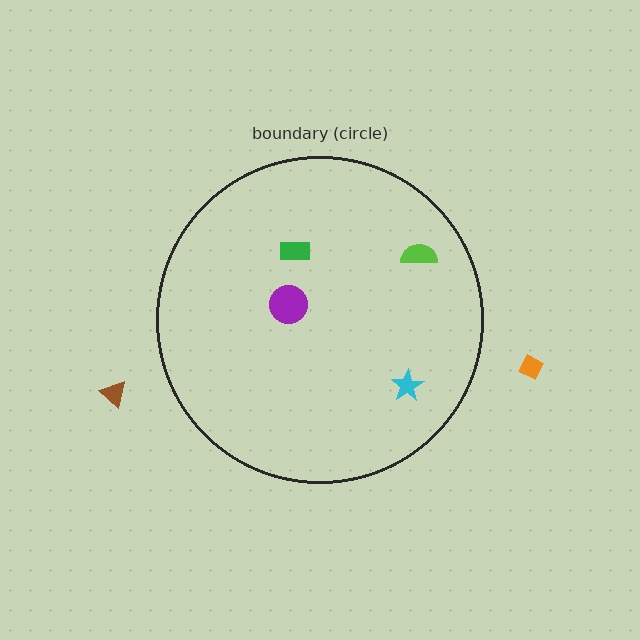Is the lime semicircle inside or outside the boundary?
Inside.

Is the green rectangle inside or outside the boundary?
Inside.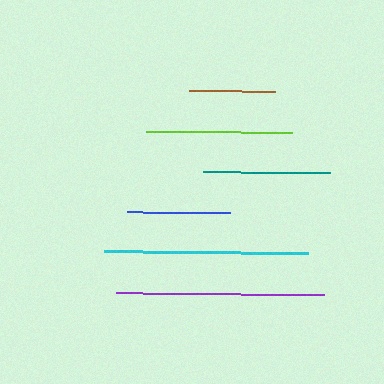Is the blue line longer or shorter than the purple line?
The purple line is longer than the blue line.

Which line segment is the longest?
The purple line is the longest at approximately 208 pixels.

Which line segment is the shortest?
The brown line is the shortest at approximately 86 pixels.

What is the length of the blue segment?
The blue segment is approximately 104 pixels long.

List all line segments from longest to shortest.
From longest to shortest: purple, cyan, lime, teal, blue, brown.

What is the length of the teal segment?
The teal segment is approximately 128 pixels long.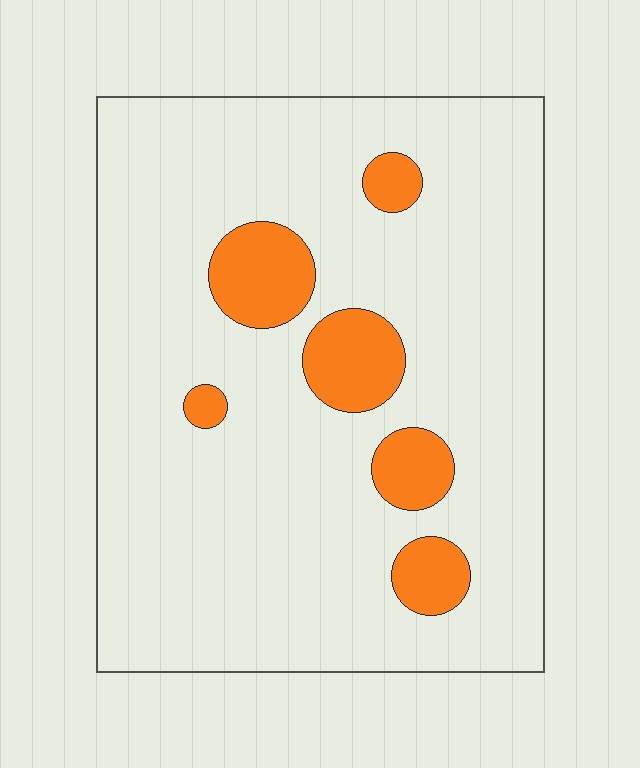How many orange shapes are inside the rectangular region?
6.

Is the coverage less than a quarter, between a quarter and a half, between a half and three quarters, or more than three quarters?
Less than a quarter.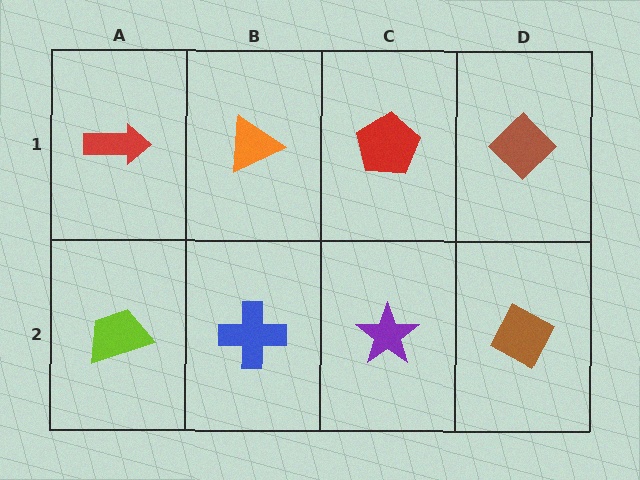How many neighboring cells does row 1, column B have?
3.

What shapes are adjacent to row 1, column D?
A brown diamond (row 2, column D), a red pentagon (row 1, column C).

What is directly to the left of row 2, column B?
A lime trapezoid.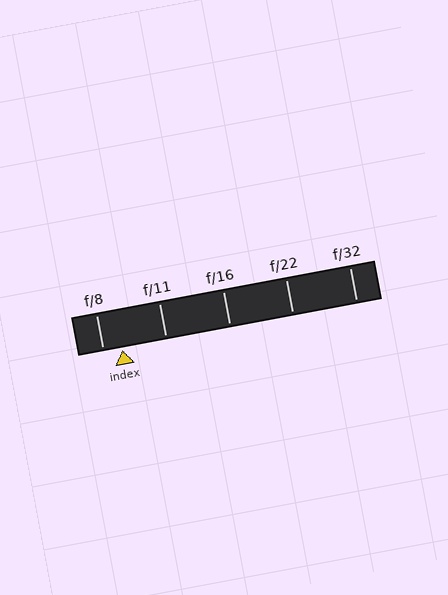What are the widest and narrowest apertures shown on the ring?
The widest aperture shown is f/8 and the narrowest is f/32.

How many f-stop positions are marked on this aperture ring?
There are 5 f-stop positions marked.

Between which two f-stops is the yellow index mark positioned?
The index mark is between f/8 and f/11.